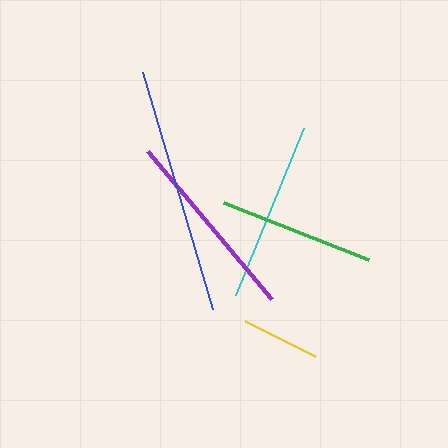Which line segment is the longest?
The blue line is the longest at approximately 248 pixels.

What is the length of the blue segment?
The blue segment is approximately 248 pixels long.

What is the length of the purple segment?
The purple segment is approximately 194 pixels long.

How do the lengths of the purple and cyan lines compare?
The purple and cyan lines are approximately the same length.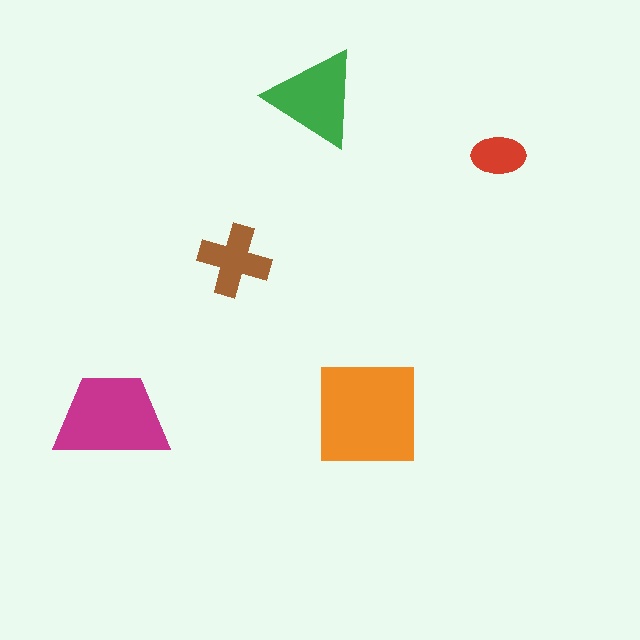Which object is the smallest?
The red ellipse.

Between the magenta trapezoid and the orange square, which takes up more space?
The orange square.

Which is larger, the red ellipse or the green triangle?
The green triangle.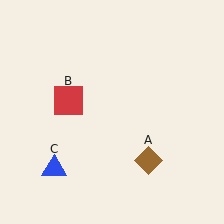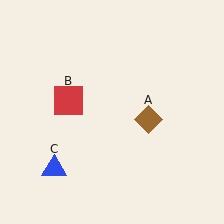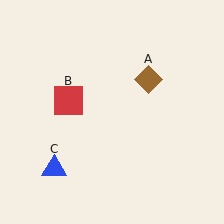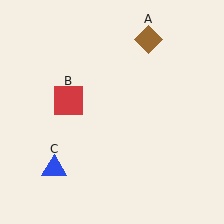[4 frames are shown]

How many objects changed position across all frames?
1 object changed position: brown diamond (object A).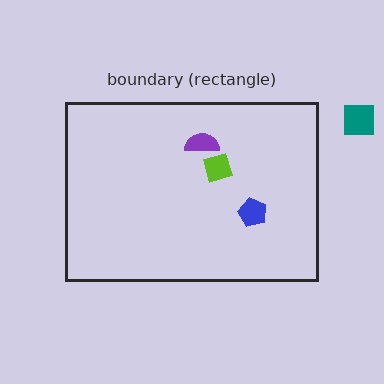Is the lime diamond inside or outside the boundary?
Inside.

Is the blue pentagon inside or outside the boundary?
Inside.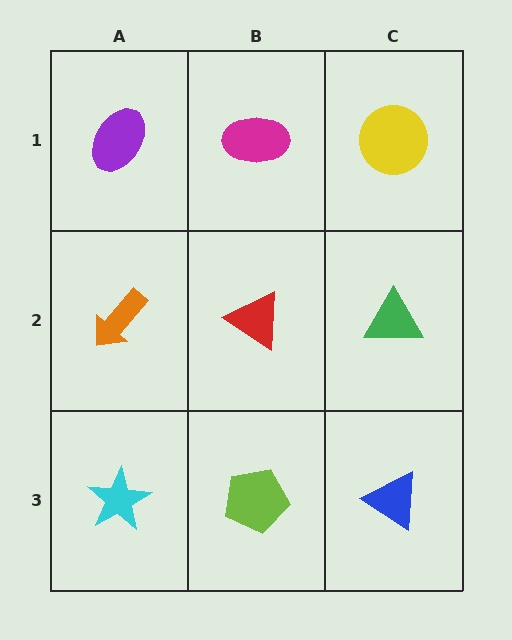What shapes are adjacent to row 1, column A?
An orange arrow (row 2, column A), a magenta ellipse (row 1, column B).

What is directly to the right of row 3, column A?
A lime pentagon.